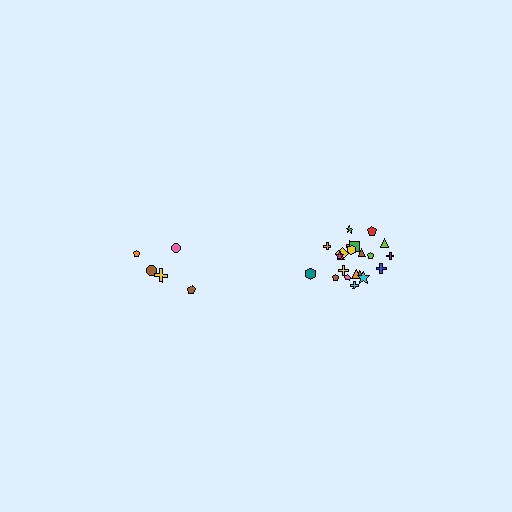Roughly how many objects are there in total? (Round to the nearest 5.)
Roughly 25 objects in total.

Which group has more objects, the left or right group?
The right group.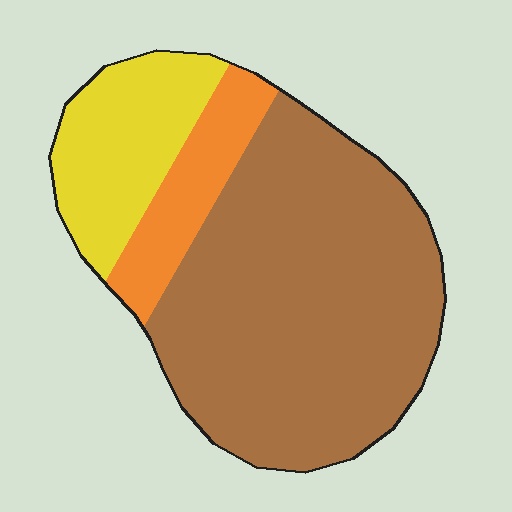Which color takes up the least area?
Orange, at roughly 15%.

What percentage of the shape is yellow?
Yellow covers around 20% of the shape.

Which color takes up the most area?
Brown, at roughly 65%.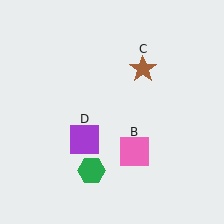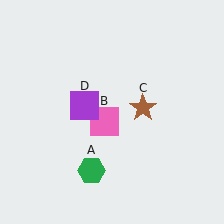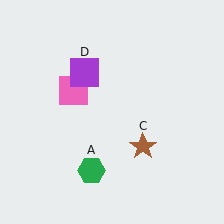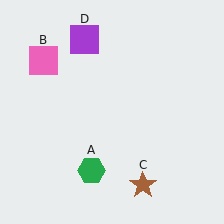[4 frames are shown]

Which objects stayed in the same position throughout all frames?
Green hexagon (object A) remained stationary.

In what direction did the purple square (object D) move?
The purple square (object D) moved up.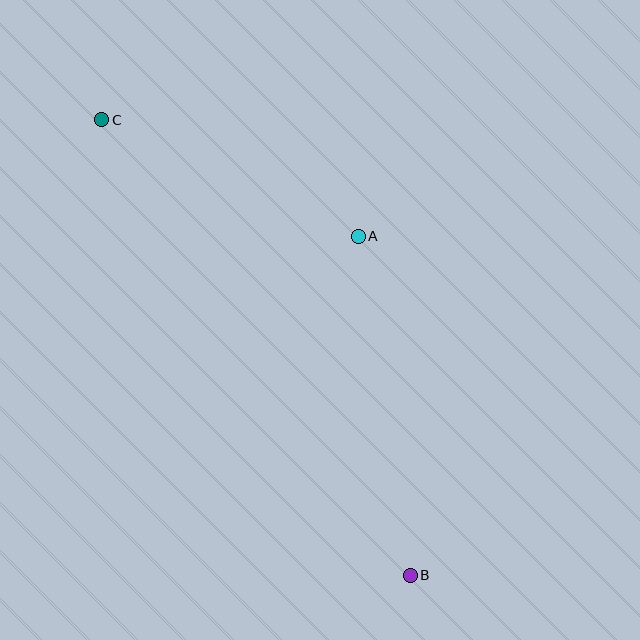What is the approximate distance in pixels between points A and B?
The distance between A and B is approximately 343 pixels.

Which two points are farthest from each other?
Points B and C are farthest from each other.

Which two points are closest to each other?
Points A and C are closest to each other.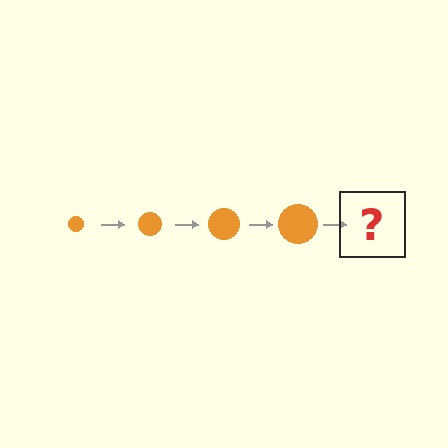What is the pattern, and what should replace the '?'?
The pattern is that the circle gets progressively larger each step. The '?' should be an orange circle, larger than the previous one.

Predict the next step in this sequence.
The next step is an orange circle, larger than the previous one.